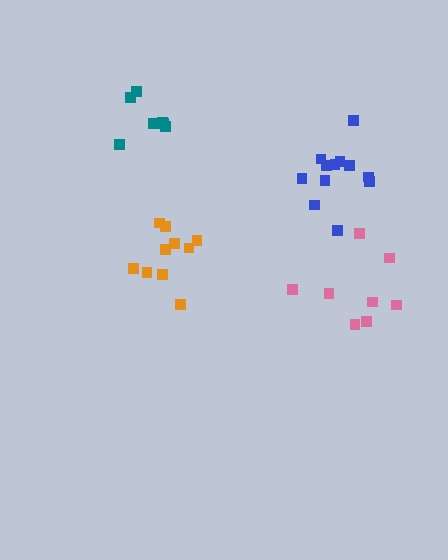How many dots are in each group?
Group 1: 12 dots, Group 2: 8 dots, Group 3: 7 dots, Group 4: 10 dots (37 total).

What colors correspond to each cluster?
The clusters are colored: blue, pink, teal, orange.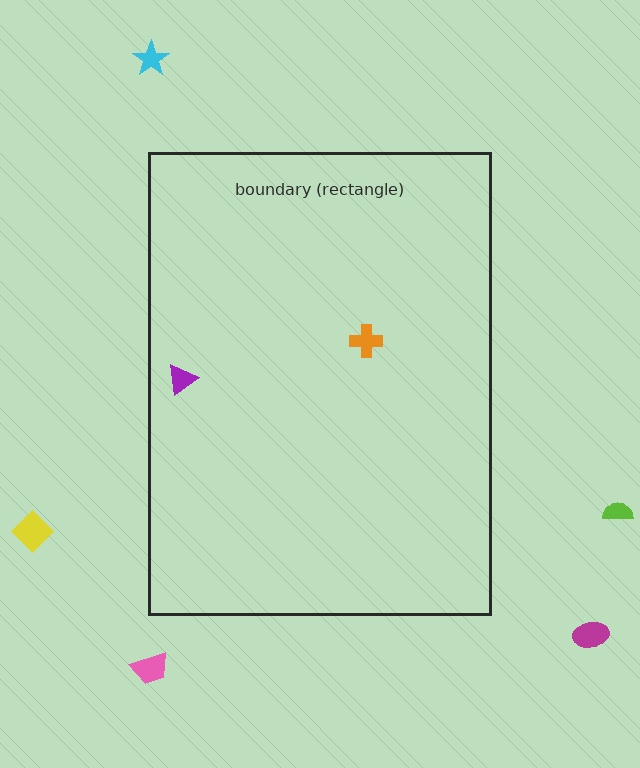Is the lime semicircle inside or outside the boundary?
Outside.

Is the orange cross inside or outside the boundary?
Inside.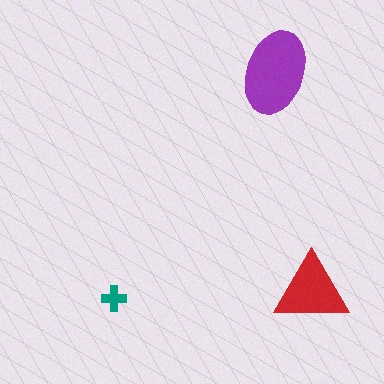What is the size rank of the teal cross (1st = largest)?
3rd.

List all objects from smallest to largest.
The teal cross, the red triangle, the purple ellipse.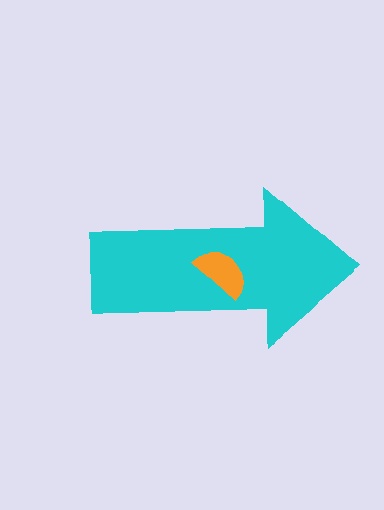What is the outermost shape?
The cyan arrow.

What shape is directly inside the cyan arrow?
The orange semicircle.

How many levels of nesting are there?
2.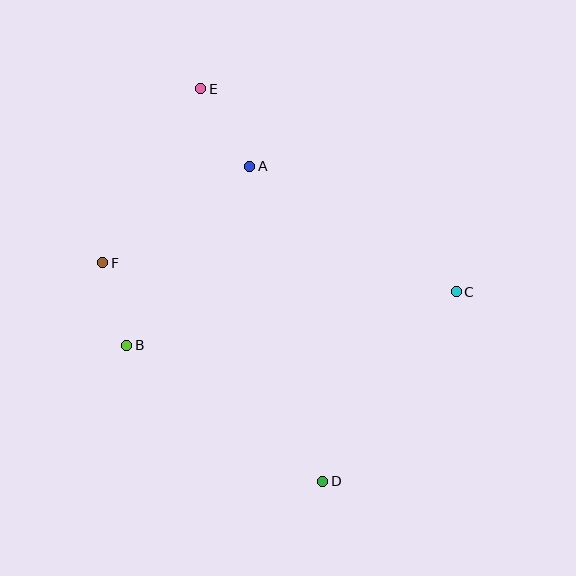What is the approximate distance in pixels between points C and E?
The distance between C and E is approximately 326 pixels.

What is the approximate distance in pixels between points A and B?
The distance between A and B is approximately 217 pixels.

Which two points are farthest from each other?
Points D and E are farthest from each other.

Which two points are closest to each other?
Points B and F are closest to each other.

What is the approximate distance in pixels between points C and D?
The distance between C and D is approximately 232 pixels.